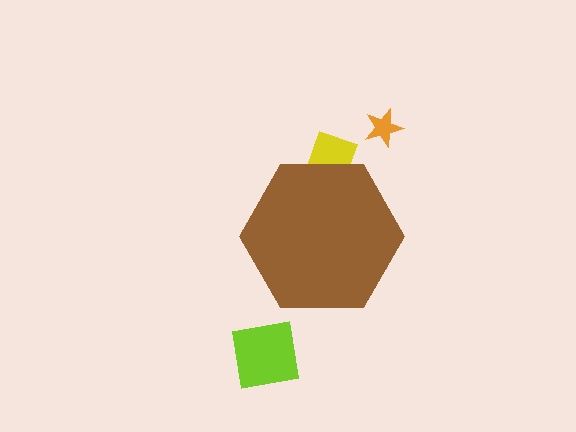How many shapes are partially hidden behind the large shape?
1 shape is partially hidden.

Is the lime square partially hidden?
No, the lime square is fully visible.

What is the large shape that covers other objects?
A brown hexagon.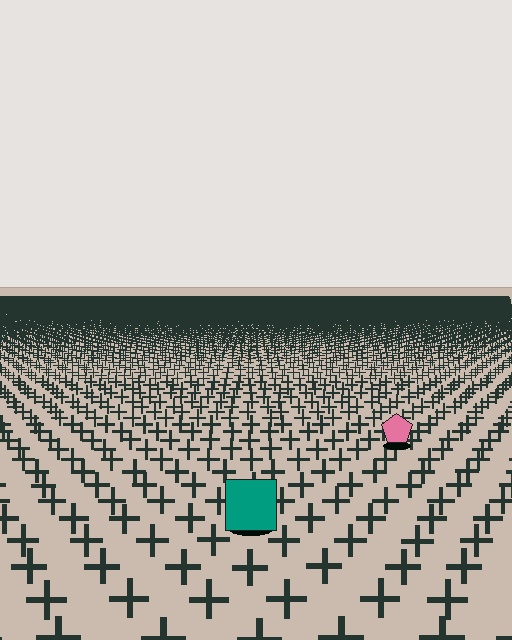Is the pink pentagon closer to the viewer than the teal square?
No. The teal square is closer — you can tell from the texture gradient: the ground texture is coarser near it.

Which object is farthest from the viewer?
The pink pentagon is farthest from the viewer. It appears smaller and the ground texture around it is denser.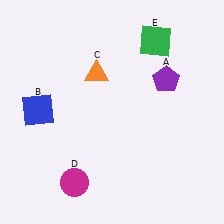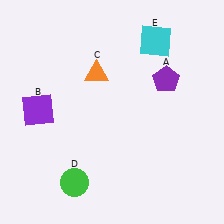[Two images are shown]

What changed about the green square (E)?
In Image 1, E is green. In Image 2, it changed to cyan.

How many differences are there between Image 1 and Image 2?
There are 3 differences between the two images.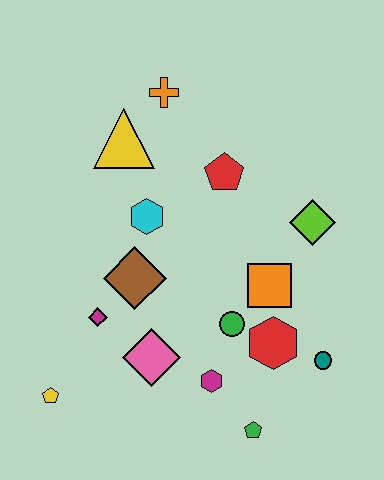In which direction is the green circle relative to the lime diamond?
The green circle is below the lime diamond.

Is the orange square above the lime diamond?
No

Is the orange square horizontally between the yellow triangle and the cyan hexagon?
No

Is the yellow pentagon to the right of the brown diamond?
No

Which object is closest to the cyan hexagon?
The brown diamond is closest to the cyan hexagon.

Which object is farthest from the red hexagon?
The orange cross is farthest from the red hexagon.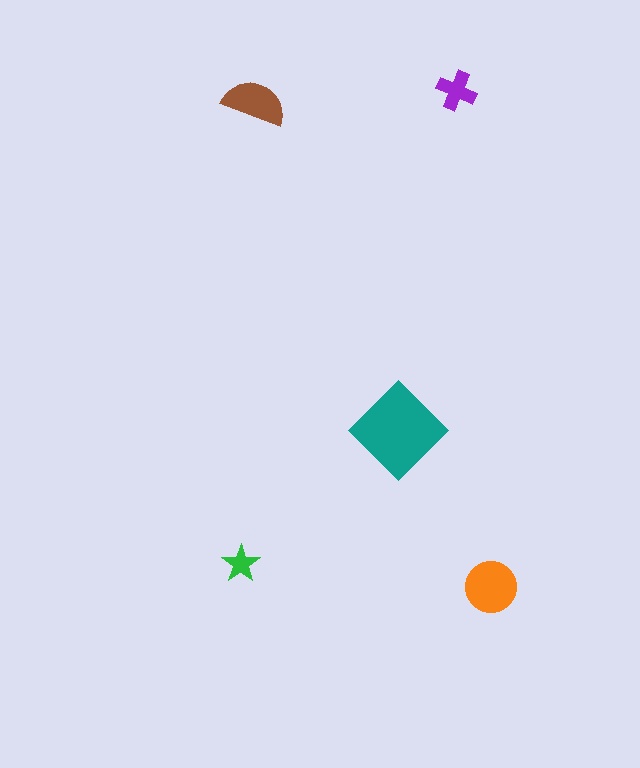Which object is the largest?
The teal diamond.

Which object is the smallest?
The green star.